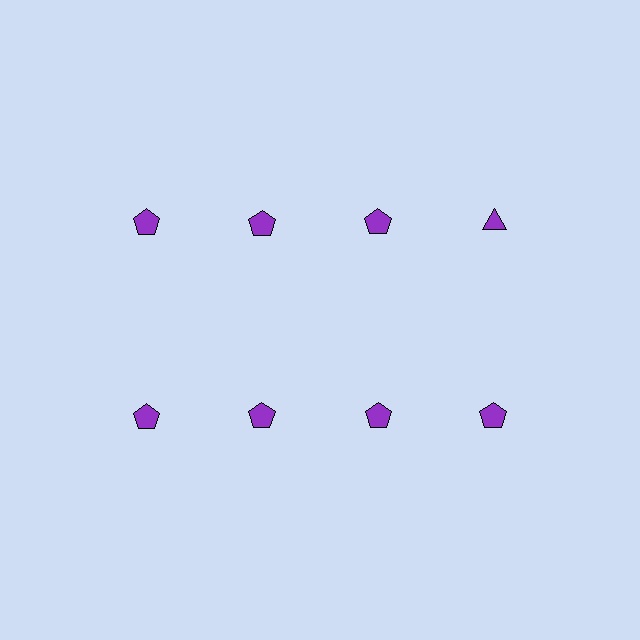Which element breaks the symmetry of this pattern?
The purple triangle in the top row, second from right column breaks the symmetry. All other shapes are purple pentagons.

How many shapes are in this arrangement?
There are 8 shapes arranged in a grid pattern.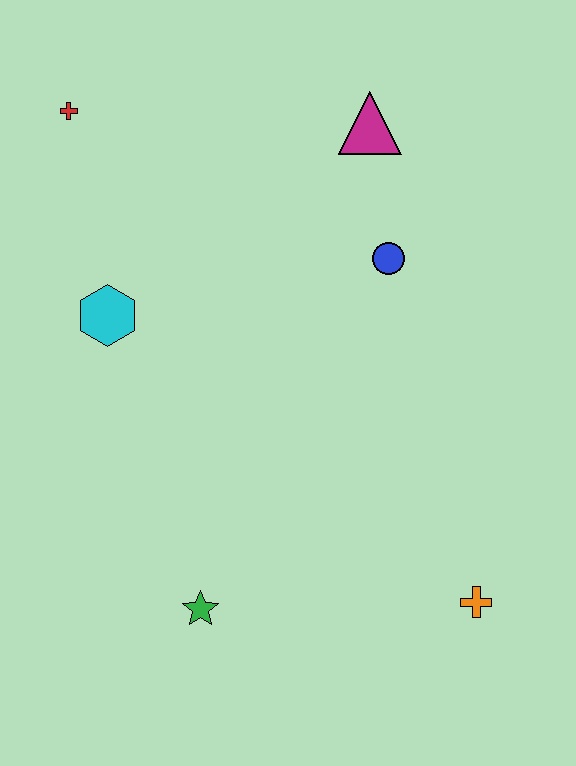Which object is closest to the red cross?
The cyan hexagon is closest to the red cross.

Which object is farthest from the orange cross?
The red cross is farthest from the orange cross.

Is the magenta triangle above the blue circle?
Yes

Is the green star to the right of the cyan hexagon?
Yes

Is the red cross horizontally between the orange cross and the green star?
No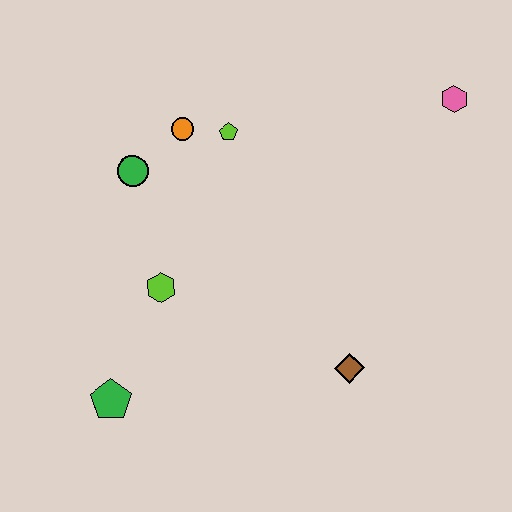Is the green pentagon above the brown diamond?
No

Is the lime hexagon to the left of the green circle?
No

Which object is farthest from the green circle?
The pink hexagon is farthest from the green circle.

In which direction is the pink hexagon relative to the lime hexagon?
The pink hexagon is to the right of the lime hexagon.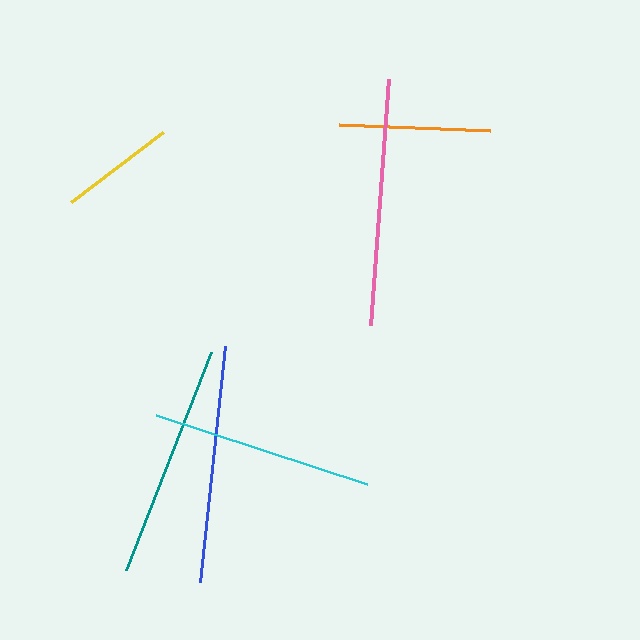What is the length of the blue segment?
The blue segment is approximately 238 pixels long.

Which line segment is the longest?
The pink line is the longest at approximately 247 pixels.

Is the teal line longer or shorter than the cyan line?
The teal line is longer than the cyan line.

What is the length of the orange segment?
The orange segment is approximately 151 pixels long.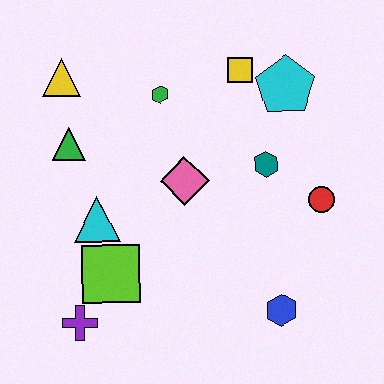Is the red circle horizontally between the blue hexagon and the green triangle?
No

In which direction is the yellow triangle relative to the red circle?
The yellow triangle is to the left of the red circle.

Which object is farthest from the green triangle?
The blue hexagon is farthest from the green triangle.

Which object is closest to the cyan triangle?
The lime square is closest to the cyan triangle.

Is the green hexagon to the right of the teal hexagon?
No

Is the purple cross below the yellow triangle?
Yes